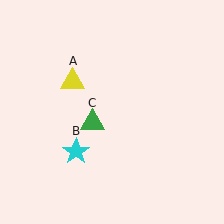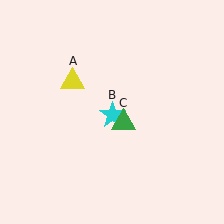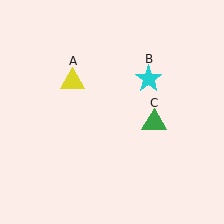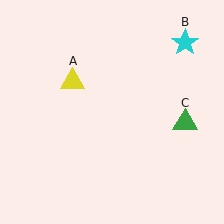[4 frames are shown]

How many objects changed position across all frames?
2 objects changed position: cyan star (object B), green triangle (object C).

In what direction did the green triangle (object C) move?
The green triangle (object C) moved right.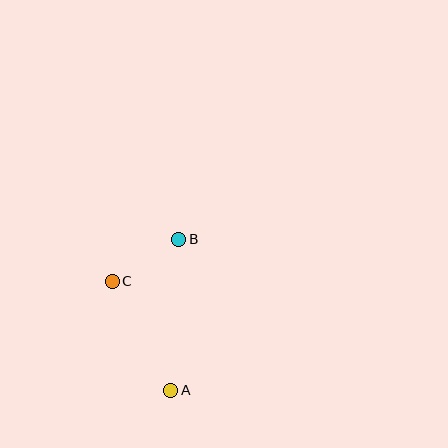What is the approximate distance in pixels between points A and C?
The distance between A and C is approximately 124 pixels.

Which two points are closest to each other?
Points B and C are closest to each other.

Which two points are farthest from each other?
Points A and B are farthest from each other.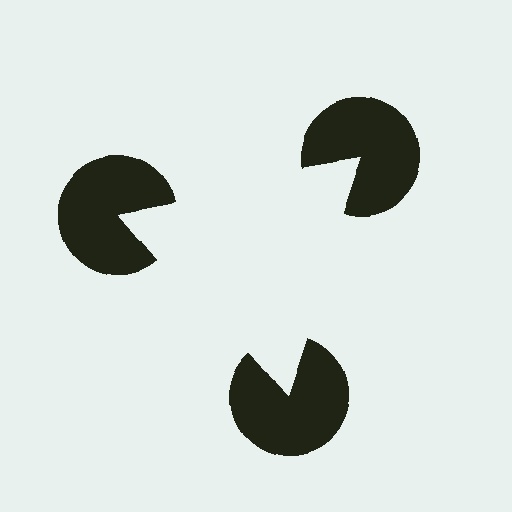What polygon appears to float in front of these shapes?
An illusory triangle — its edges are inferred from the aligned wedge cuts in the pac-man discs, not physically drawn.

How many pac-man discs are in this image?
There are 3 — one at each vertex of the illusory triangle.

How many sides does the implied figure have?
3 sides.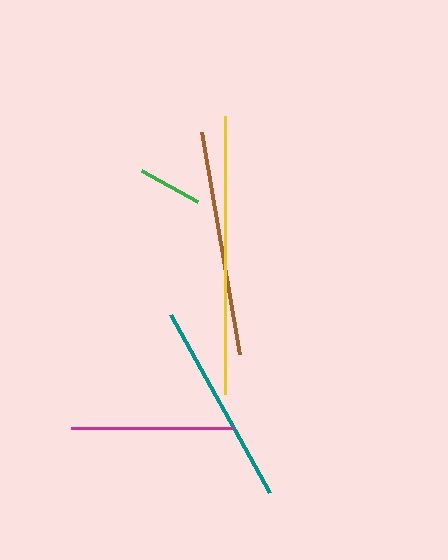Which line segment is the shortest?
The green line is the shortest at approximately 64 pixels.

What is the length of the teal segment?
The teal segment is approximately 203 pixels long.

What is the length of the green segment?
The green segment is approximately 64 pixels long.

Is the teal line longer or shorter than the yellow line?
The yellow line is longer than the teal line.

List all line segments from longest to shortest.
From longest to shortest: yellow, brown, teal, magenta, green.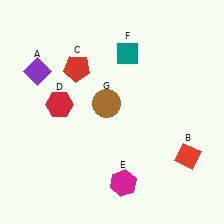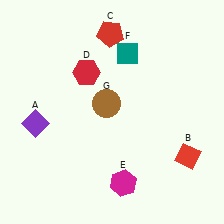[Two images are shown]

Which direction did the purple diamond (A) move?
The purple diamond (A) moved down.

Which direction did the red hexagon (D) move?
The red hexagon (D) moved up.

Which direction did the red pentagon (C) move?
The red pentagon (C) moved up.